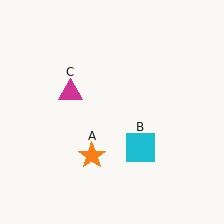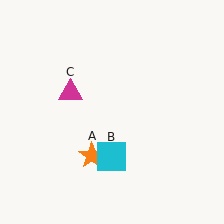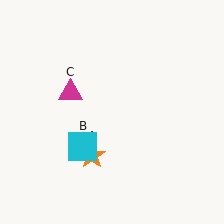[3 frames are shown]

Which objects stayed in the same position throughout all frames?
Orange star (object A) and magenta triangle (object C) remained stationary.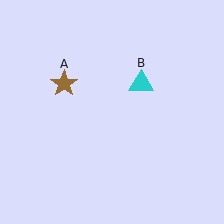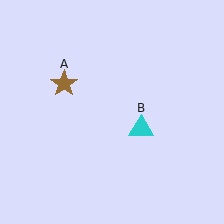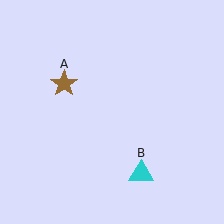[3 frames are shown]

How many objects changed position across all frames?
1 object changed position: cyan triangle (object B).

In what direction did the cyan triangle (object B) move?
The cyan triangle (object B) moved down.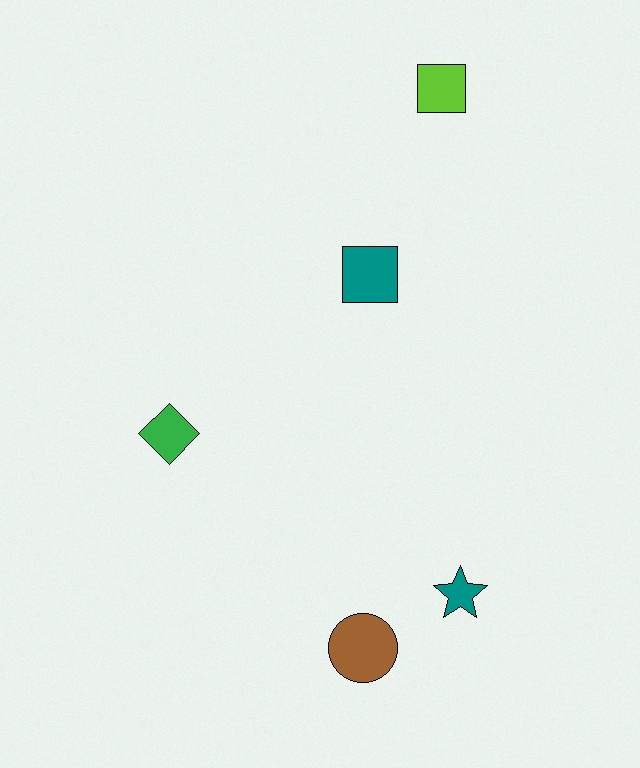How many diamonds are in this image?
There is 1 diamond.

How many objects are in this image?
There are 5 objects.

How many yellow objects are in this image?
There are no yellow objects.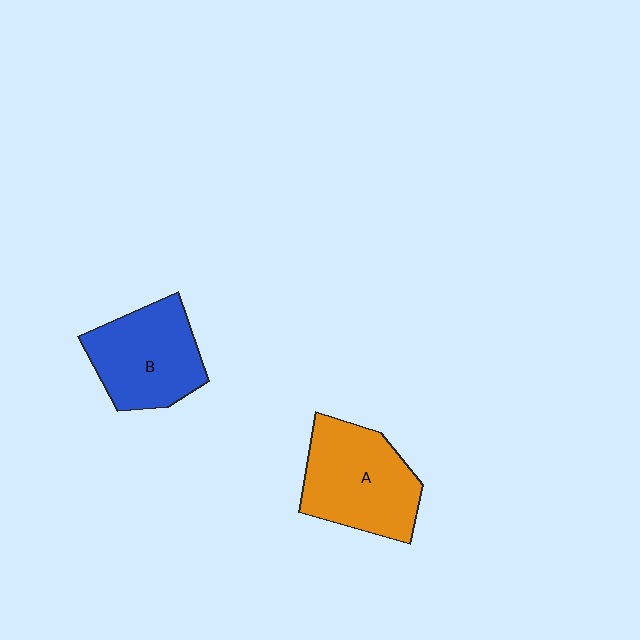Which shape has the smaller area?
Shape B (blue).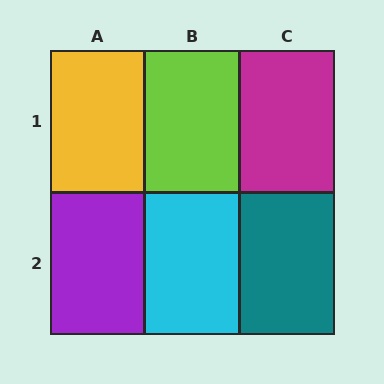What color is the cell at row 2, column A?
Purple.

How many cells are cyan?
1 cell is cyan.